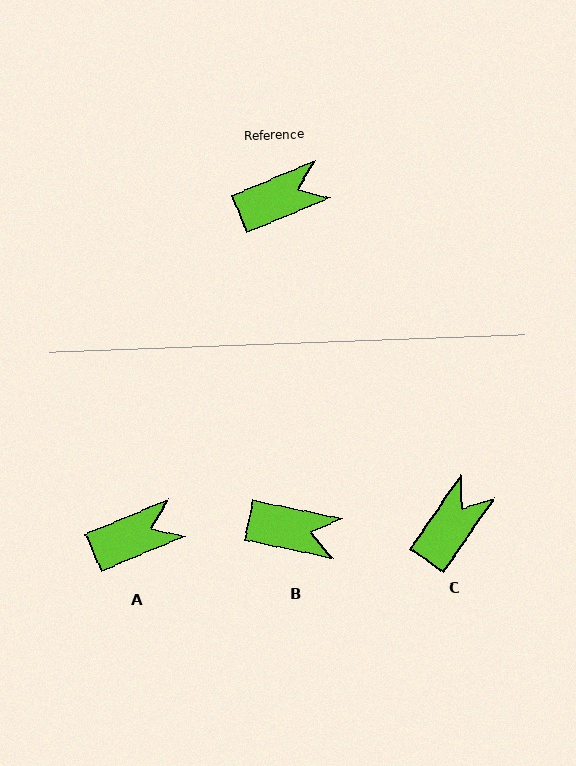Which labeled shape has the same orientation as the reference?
A.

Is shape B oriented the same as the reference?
No, it is off by about 35 degrees.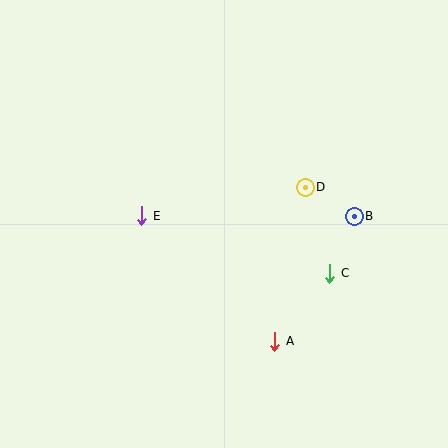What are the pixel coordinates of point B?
Point B is at (354, 216).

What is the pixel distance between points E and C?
The distance between E and C is 197 pixels.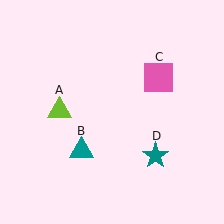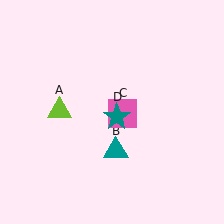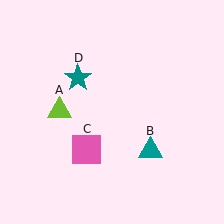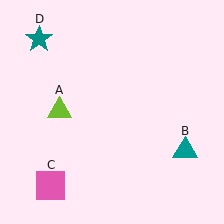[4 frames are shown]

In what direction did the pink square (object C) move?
The pink square (object C) moved down and to the left.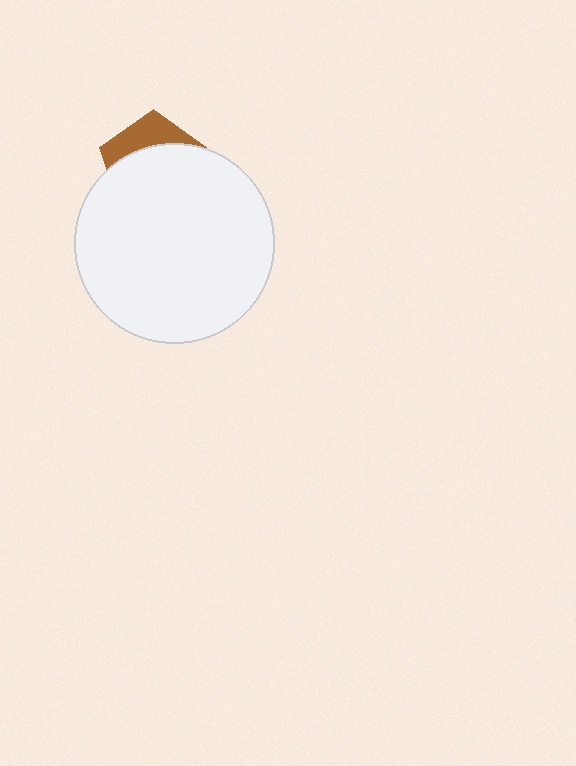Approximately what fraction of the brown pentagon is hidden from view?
Roughly 70% of the brown pentagon is hidden behind the white circle.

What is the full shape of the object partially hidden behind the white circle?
The partially hidden object is a brown pentagon.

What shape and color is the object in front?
The object in front is a white circle.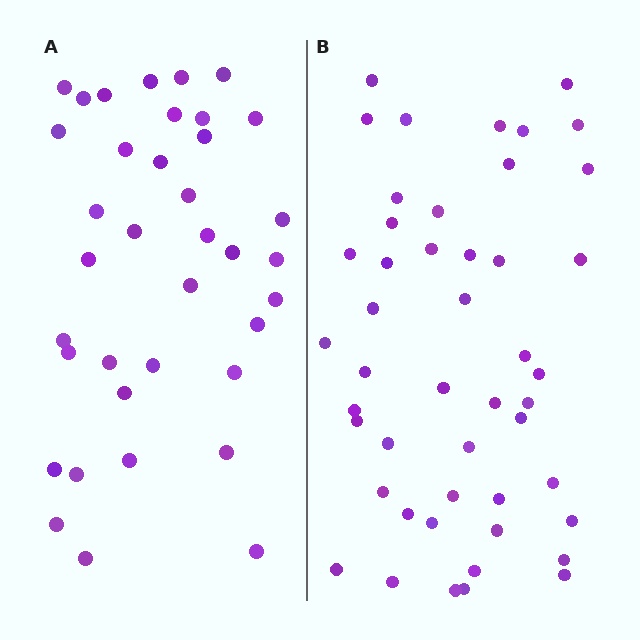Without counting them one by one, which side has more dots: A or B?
Region B (the right region) has more dots.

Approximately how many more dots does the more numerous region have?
Region B has roughly 10 or so more dots than region A.